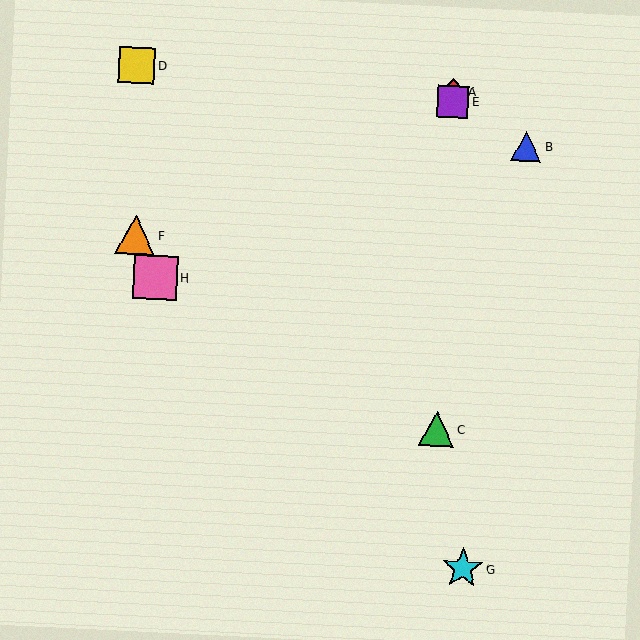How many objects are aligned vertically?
3 objects (A, C, E) are aligned vertically.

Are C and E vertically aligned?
Yes, both are at x≈437.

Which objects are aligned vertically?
Objects A, C, E are aligned vertically.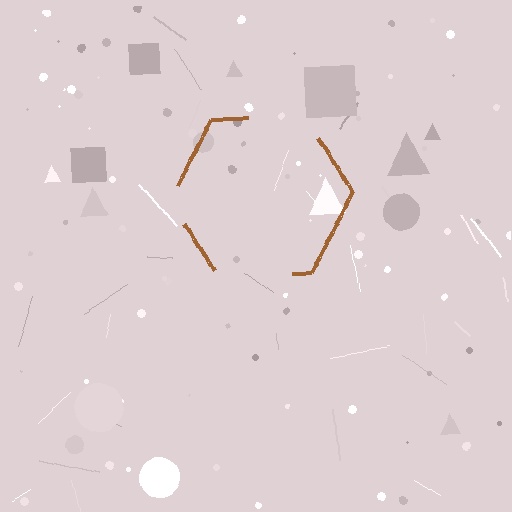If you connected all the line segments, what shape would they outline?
They would outline a hexagon.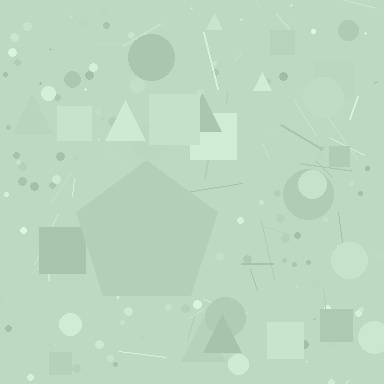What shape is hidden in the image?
A pentagon is hidden in the image.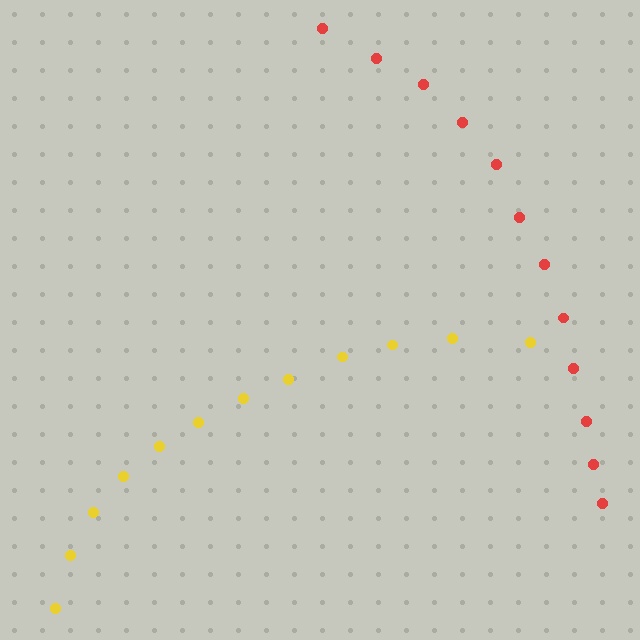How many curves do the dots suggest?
There are 2 distinct paths.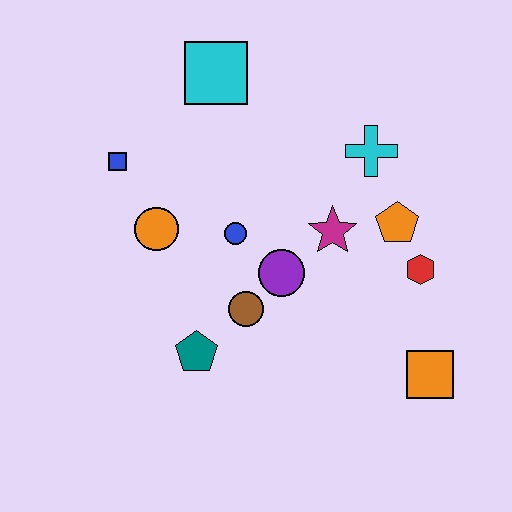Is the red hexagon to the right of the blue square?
Yes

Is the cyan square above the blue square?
Yes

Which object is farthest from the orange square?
The blue square is farthest from the orange square.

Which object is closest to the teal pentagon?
The brown circle is closest to the teal pentagon.